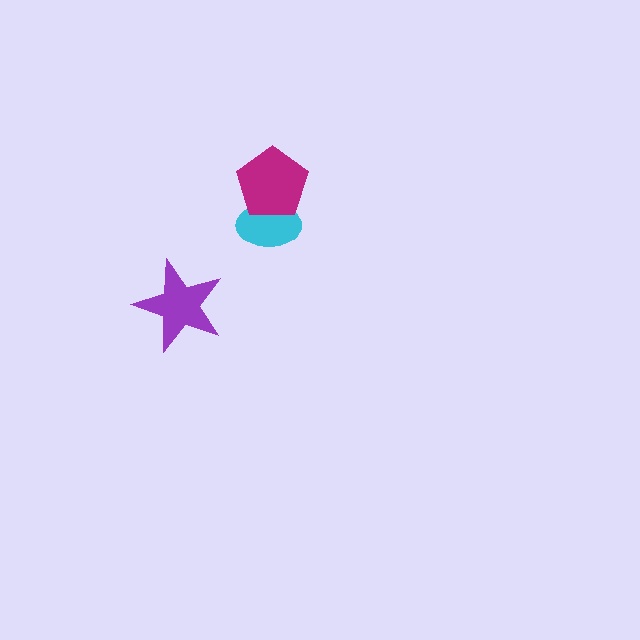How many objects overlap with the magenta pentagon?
1 object overlaps with the magenta pentagon.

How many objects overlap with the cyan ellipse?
1 object overlaps with the cyan ellipse.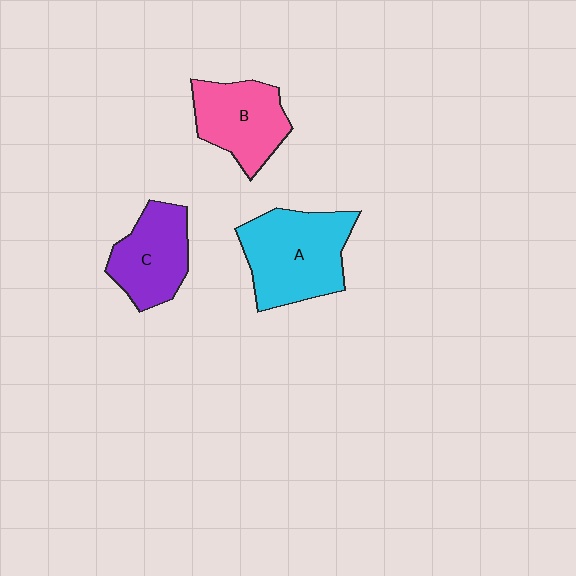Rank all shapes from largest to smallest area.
From largest to smallest: A (cyan), B (pink), C (purple).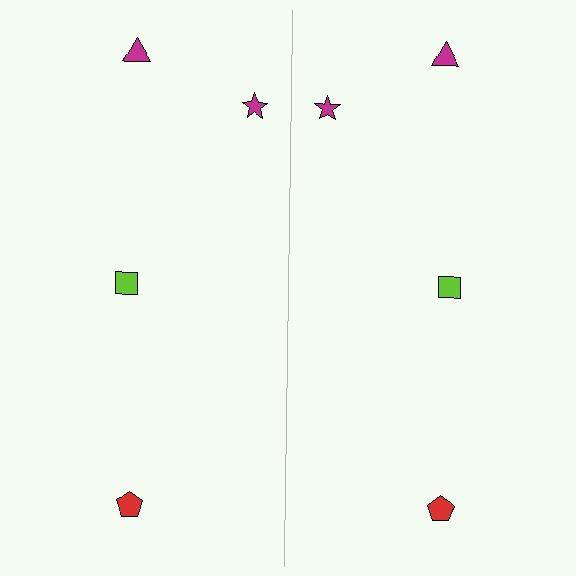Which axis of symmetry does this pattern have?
The pattern has a vertical axis of symmetry running through the center of the image.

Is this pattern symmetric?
Yes, this pattern has bilateral (reflection) symmetry.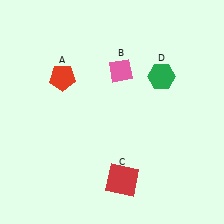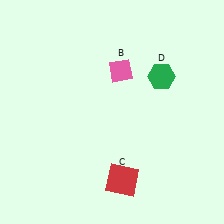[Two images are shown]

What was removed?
The red pentagon (A) was removed in Image 2.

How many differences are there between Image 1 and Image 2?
There is 1 difference between the two images.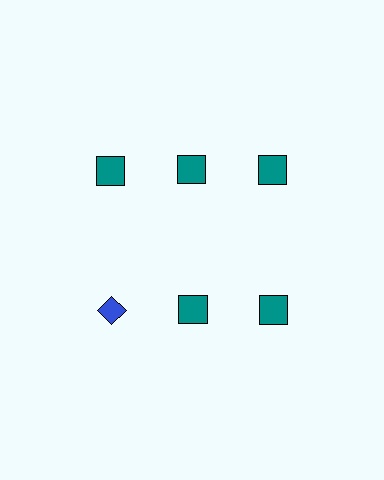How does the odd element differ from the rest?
It differs in both color (blue instead of teal) and shape (diamond instead of square).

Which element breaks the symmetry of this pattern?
The blue diamond in the second row, leftmost column breaks the symmetry. All other shapes are teal squares.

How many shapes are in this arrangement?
There are 6 shapes arranged in a grid pattern.